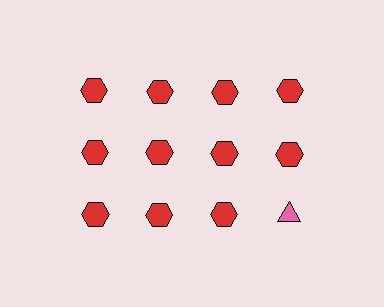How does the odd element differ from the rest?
It differs in both color (pink instead of red) and shape (triangle instead of hexagon).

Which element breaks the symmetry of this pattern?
The pink triangle in the third row, second from right column breaks the symmetry. All other shapes are red hexagons.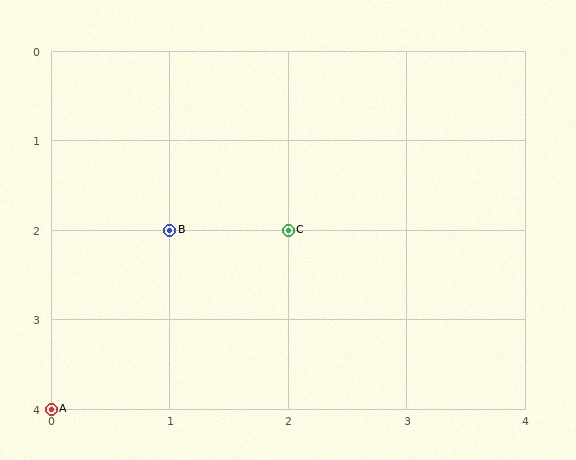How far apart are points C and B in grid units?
Points C and B are 1 column apart.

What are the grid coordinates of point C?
Point C is at grid coordinates (2, 2).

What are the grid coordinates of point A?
Point A is at grid coordinates (0, 4).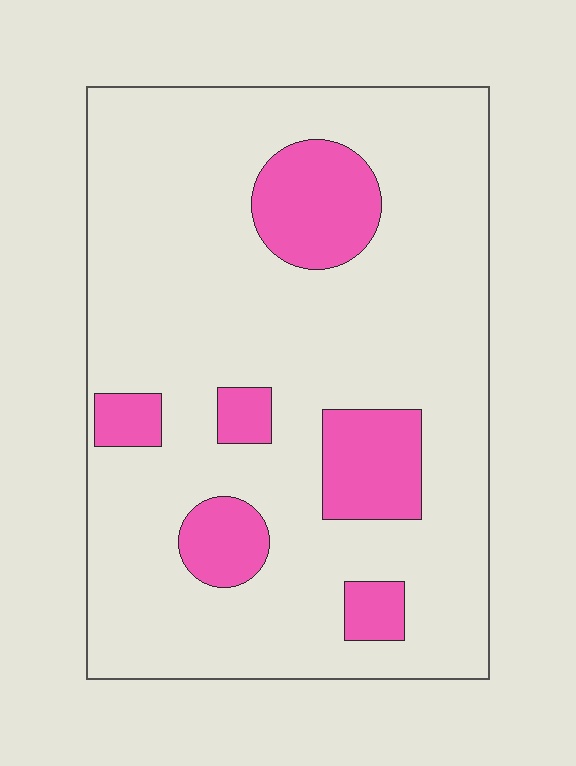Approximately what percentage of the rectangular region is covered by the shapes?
Approximately 15%.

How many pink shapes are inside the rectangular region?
6.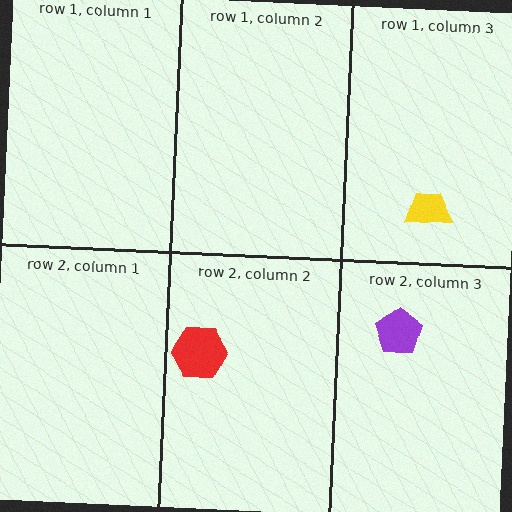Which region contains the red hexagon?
The row 2, column 2 region.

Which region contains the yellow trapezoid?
The row 1, column 3 region.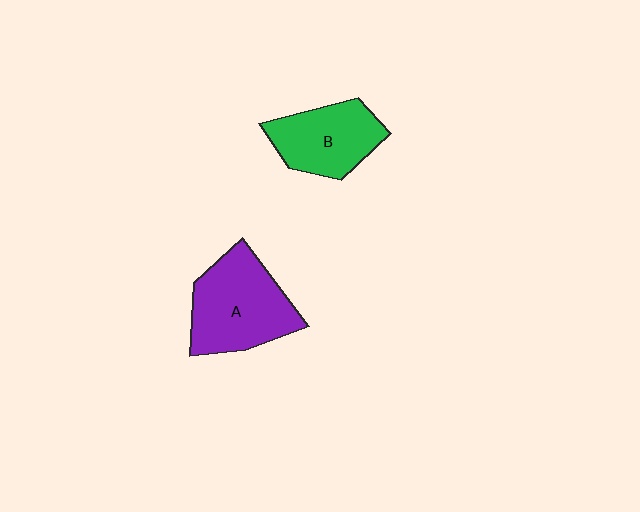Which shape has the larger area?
Shape A (purple).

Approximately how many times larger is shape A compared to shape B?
Approximately 1.3 times.